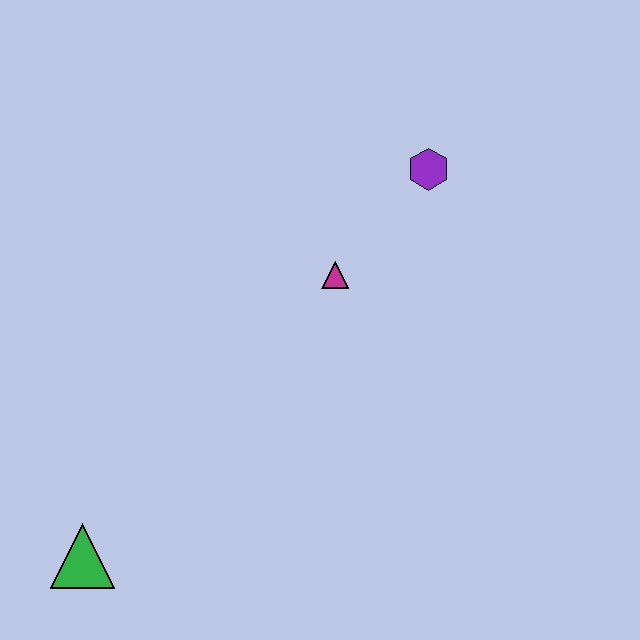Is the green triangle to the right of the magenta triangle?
No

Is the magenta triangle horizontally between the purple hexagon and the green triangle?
Yes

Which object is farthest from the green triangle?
The purple hexagon is farthest from the green triangle.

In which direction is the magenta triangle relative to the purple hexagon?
The magenta triangle is below the purple hexagon.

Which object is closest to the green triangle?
The magenta triangle is closest to the green triangle.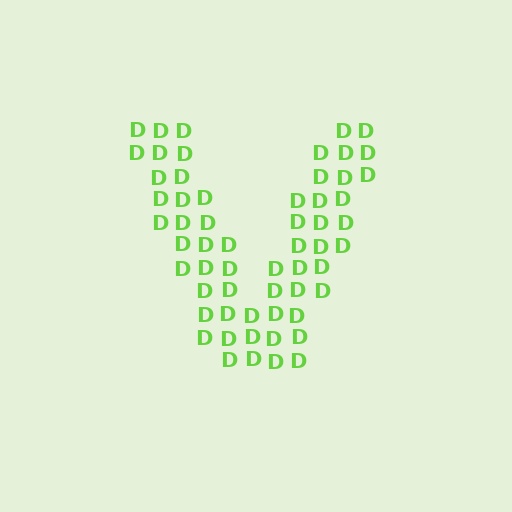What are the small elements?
The small elements are letter D's.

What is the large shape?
The large shape is the letter V.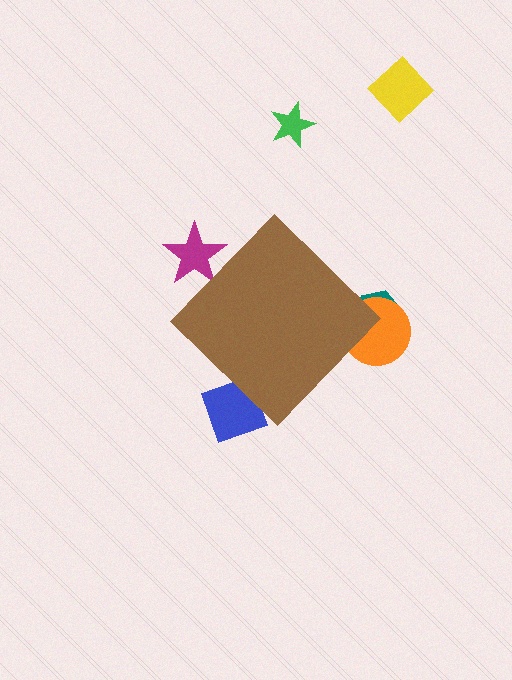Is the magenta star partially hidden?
Yes, the magenta star is partially hidden behind the brown diamond.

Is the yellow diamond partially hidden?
No, the yellow diamond is fully visible.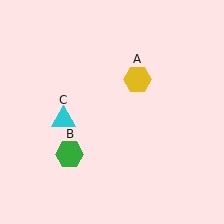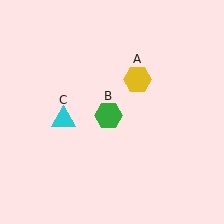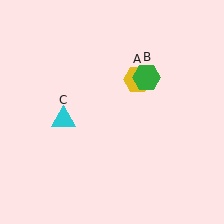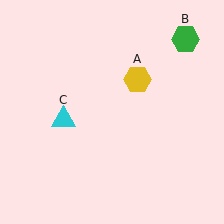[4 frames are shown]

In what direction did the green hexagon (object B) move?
The green hexagon (object B) moved up and to the right.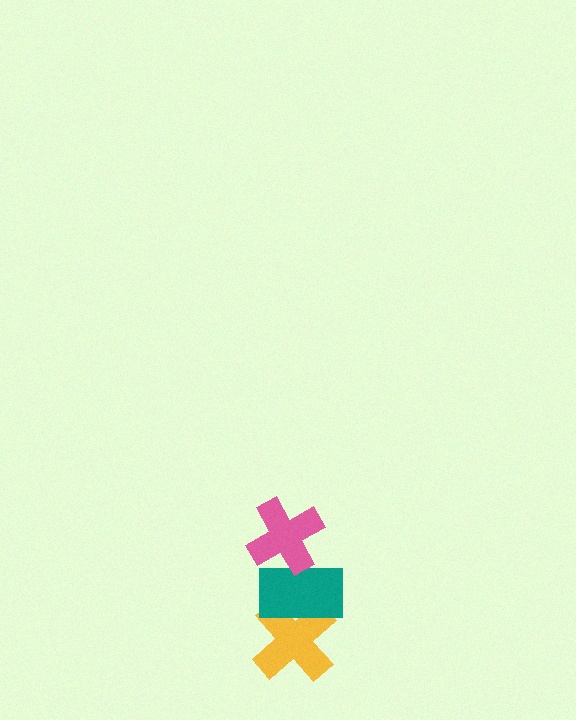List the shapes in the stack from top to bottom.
From top to bottom: the pink cross, the teal rectangle, the yellow cross.